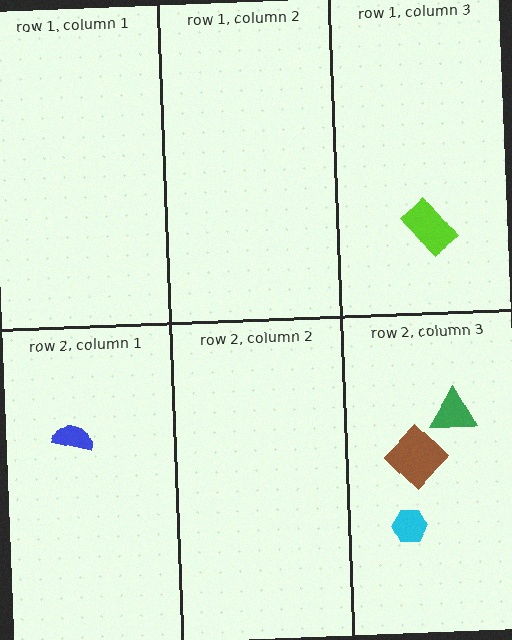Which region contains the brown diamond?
The row 2, column 3 region.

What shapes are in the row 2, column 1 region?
The blue semicircle.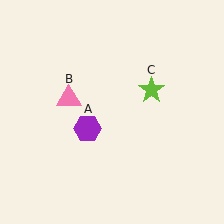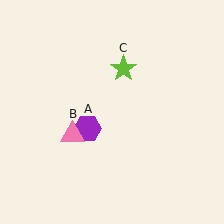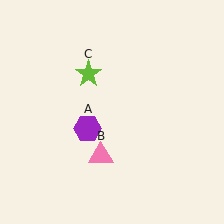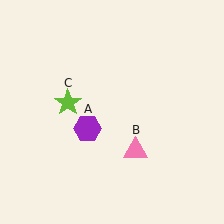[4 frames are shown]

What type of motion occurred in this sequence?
The pink triangle (object B), lime star (object C) rotated counterclockwise around the center of the scene.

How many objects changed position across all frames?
2 objects changed position: pink triangle (object B), lime star (object C).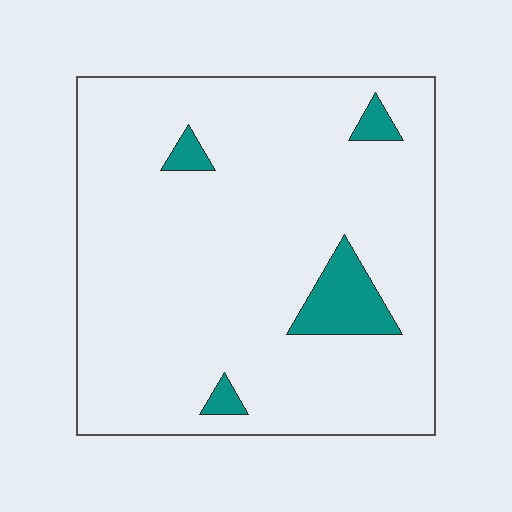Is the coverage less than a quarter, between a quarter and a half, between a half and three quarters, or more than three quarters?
Less than a quarter.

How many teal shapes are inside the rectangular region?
4.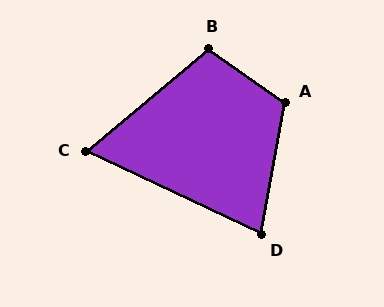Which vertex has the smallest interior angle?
C, at approximately 65 degrees.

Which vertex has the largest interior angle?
A, at approximately 115 degrees.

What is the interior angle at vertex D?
Approximately 75 degrees (acute).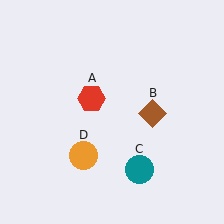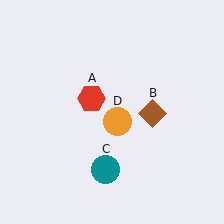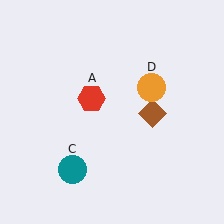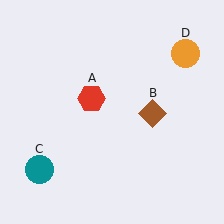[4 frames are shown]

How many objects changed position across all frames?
2 objects changed position: teal circle (object C), orange circle (object D).